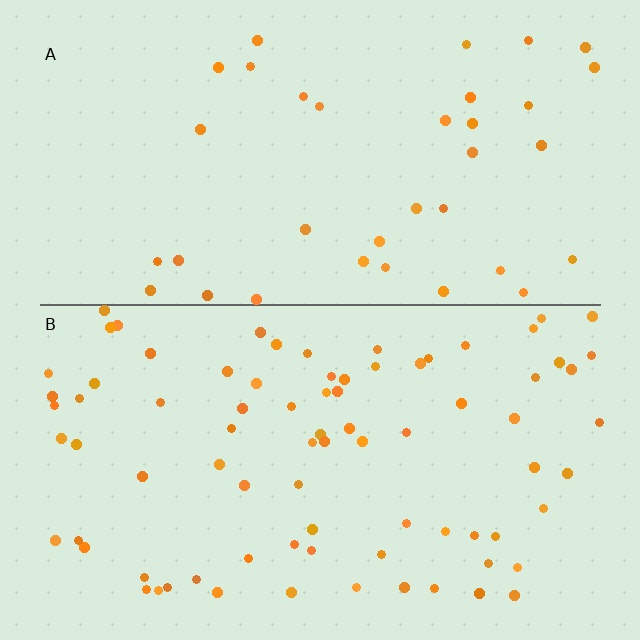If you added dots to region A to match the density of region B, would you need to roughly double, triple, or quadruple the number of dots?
Approximately double.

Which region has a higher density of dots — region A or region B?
B (the bottom).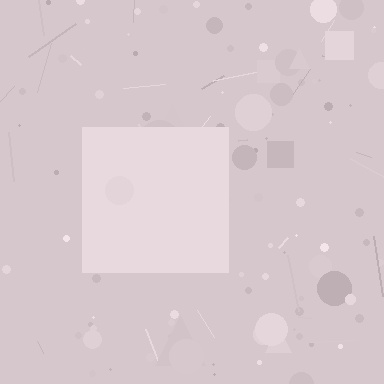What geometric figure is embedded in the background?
A square is embedded in the background.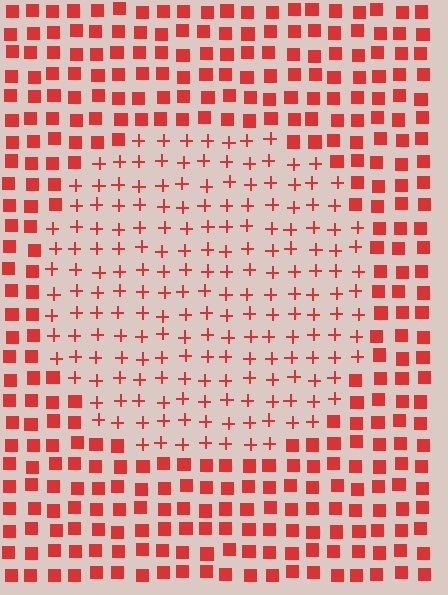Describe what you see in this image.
The image is filled with small red elements arranged in a uniform grid. A circle-shaped region contains plus signs, while the surrounding area contains squares. The boundary is defined purely by the change in element shape.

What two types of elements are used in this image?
The image uses plus signs inside the circle region and squares outside it.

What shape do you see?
I see a circle.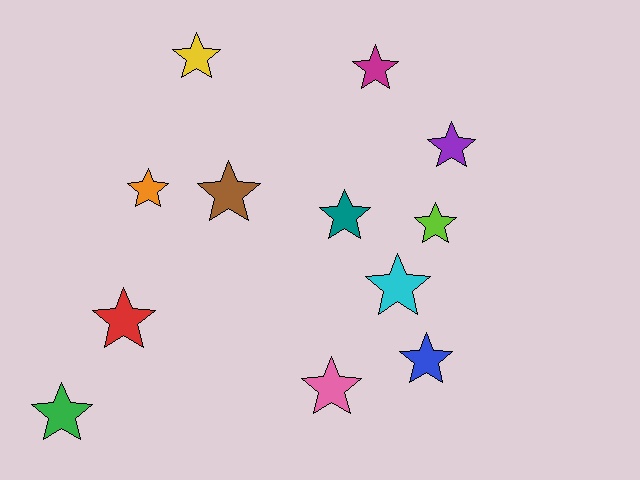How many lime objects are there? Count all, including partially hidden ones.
There is 1 lime object.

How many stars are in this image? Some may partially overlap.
There are 12 stars.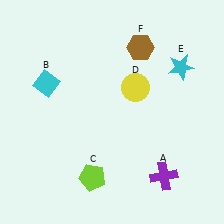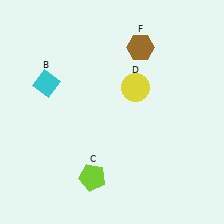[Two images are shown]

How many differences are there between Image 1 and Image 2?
There are 2 differences between the two images.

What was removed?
The purple cross (A), the cyan star (E) were removed in Image 2.